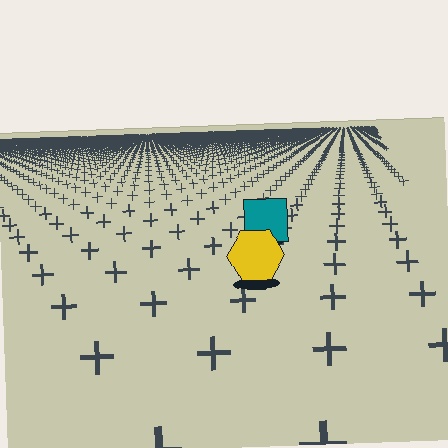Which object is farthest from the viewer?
The teal square is farthest from the viewer. It appears smaller and the ground texture around it is denser.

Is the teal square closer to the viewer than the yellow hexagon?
No. The yellow hexagon is closer — you can tell from the texture gradient: the ground texture is coarser near it.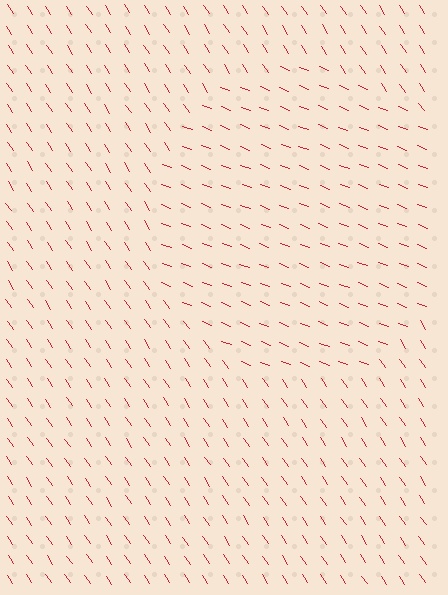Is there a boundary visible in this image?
Yes, there is a texture boundary formed by a change in line orientation.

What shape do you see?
I see a circle.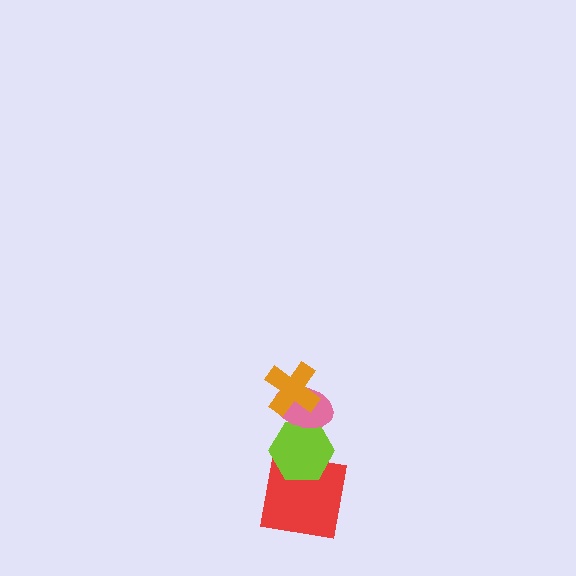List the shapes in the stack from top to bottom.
From top to bottom: the orange cross, the pink ellipse, the lime hexagon, the red square.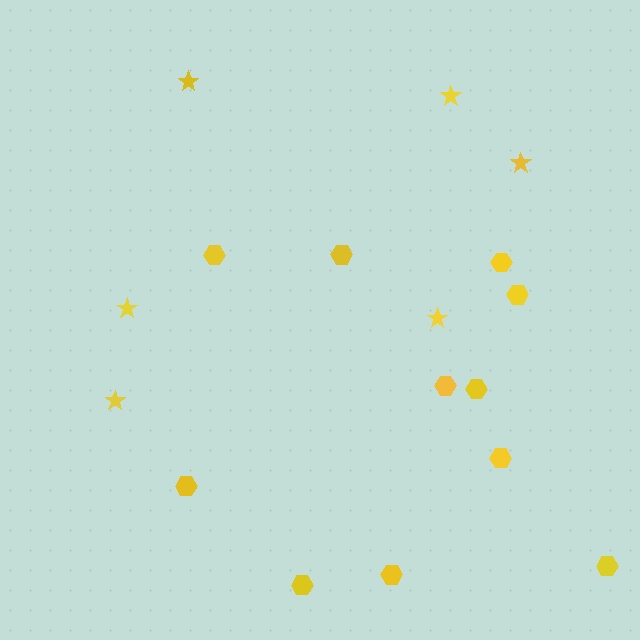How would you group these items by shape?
There are 2 groups: one group of stars (6) and one group of hexagons (11).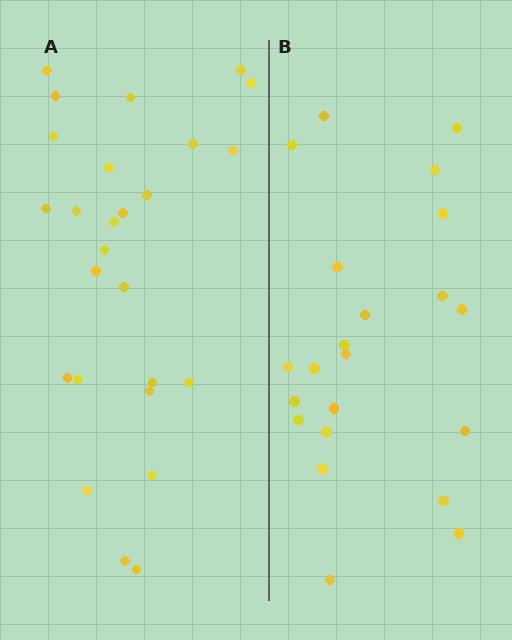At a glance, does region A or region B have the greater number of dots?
Region A (the left region) has more dots.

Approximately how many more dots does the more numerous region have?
Region A has about 4 more dots than region B.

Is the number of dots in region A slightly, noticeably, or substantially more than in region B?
Region A has only slightly more — the two regions are fairly close. The ratio is roughly 1.2 to 1.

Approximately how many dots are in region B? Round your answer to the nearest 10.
About 20 dots. (The exact count is 22, which rounds to 20.)